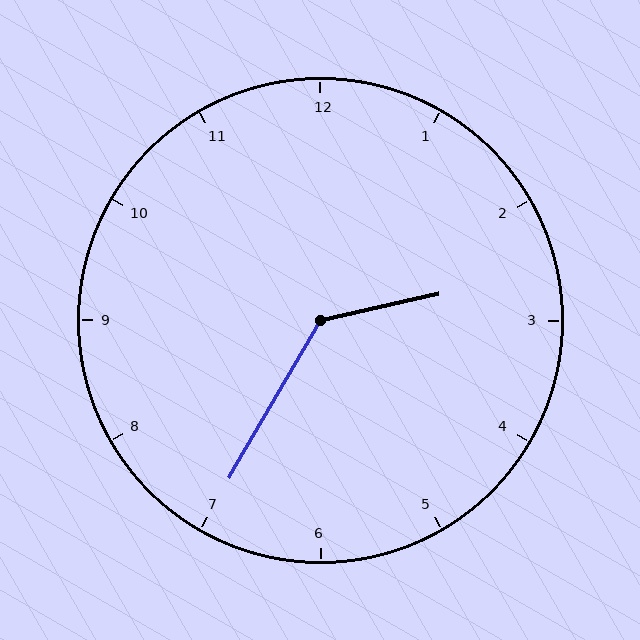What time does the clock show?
2:35.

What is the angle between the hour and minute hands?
Approximately 132 degrees.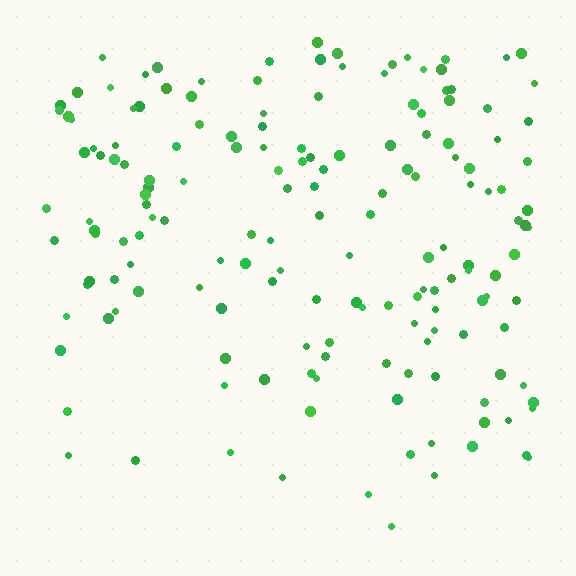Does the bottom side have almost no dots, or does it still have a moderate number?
Still a moderate number, just noticeably fewer than the top.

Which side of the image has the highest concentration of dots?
The top.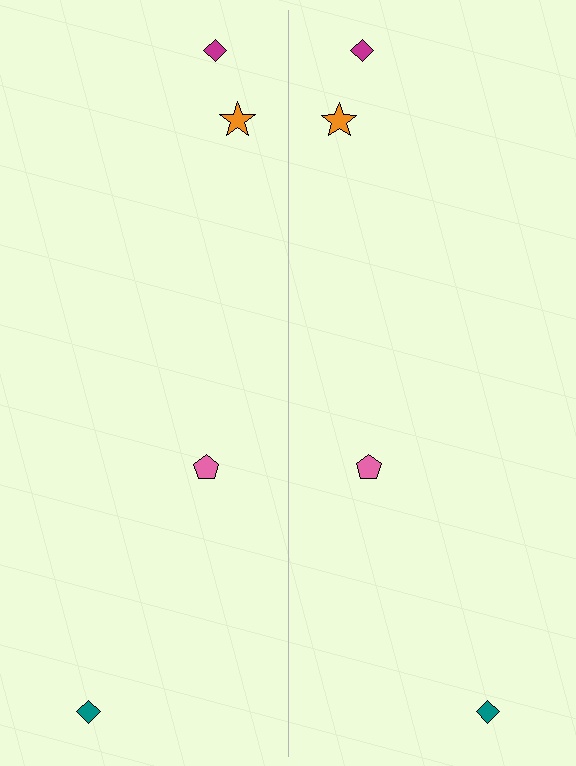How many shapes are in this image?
There are 8 shapes in this image.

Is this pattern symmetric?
Yes, this pattern has bilateral (reflection) symmetry.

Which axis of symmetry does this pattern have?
The pattern has a vertical axis of symmetry running through the center of the image.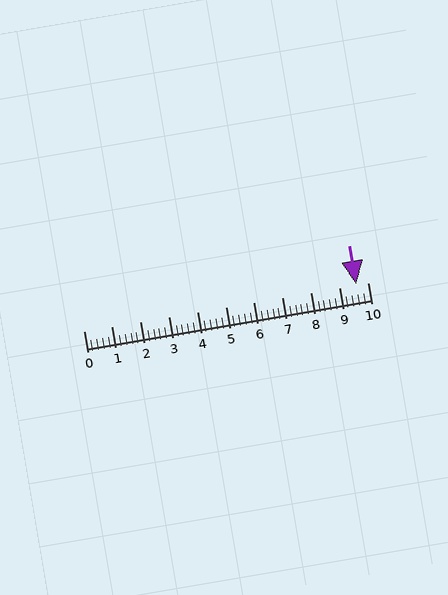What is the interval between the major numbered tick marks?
The major tick marks are spaced 1 units apart.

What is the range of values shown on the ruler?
The ruler shows values from 0 to 10.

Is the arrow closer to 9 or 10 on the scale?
The arrow is closer to 10.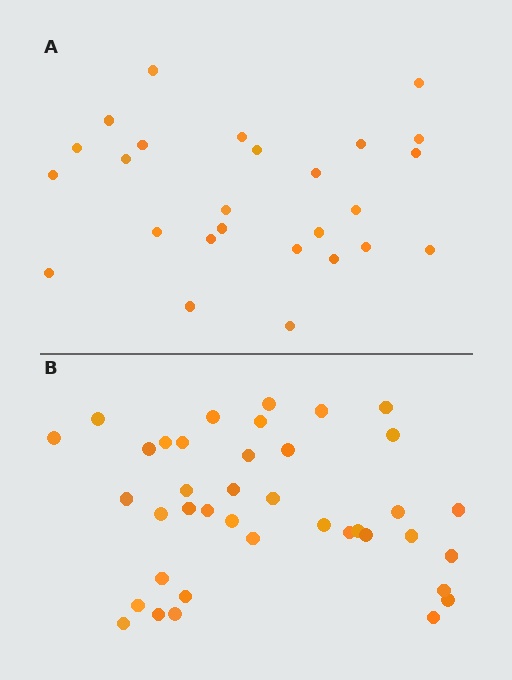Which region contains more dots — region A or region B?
Region B (the bottom region) has more dots.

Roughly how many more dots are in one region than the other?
Region B has approximately 15 more dots than region A.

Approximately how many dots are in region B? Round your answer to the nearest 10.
About 40 dots. (The exact count is 39, which rounds to 40.)